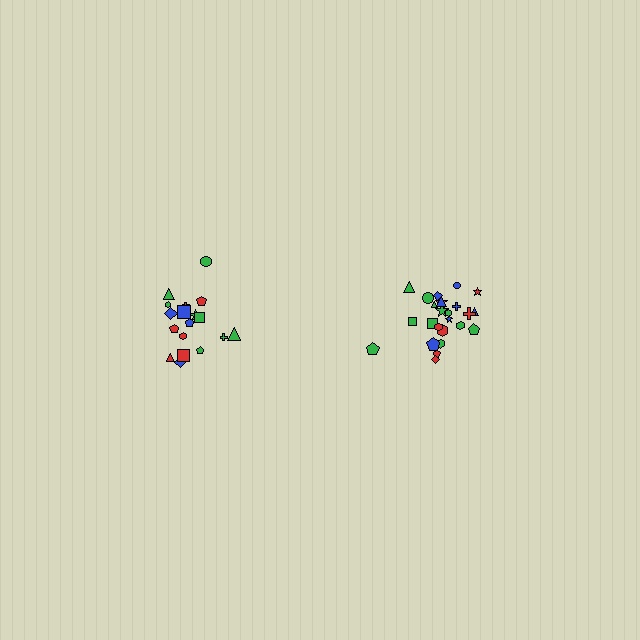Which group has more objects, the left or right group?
The right group.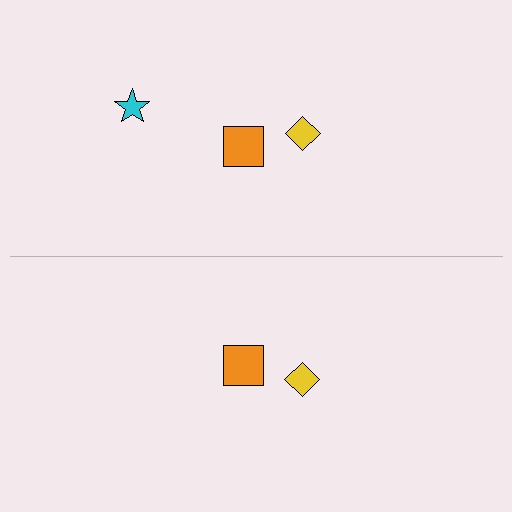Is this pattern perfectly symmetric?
No, the pattern is not perfectly symmetric. A cyan star is missing from the bottom side.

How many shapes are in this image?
There are 5 shapes in this image.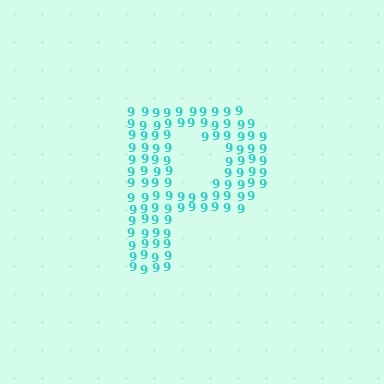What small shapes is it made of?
It is made of small digit 9's.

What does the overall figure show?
The overall figure shows the letter P.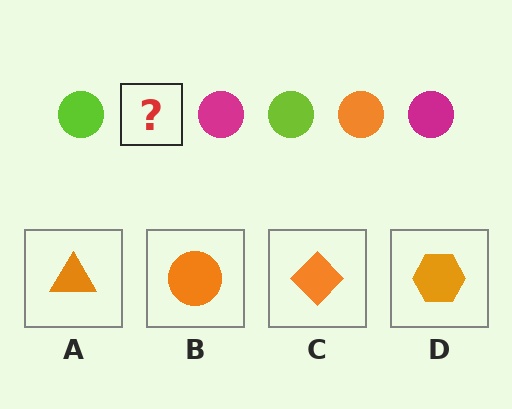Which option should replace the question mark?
Option B.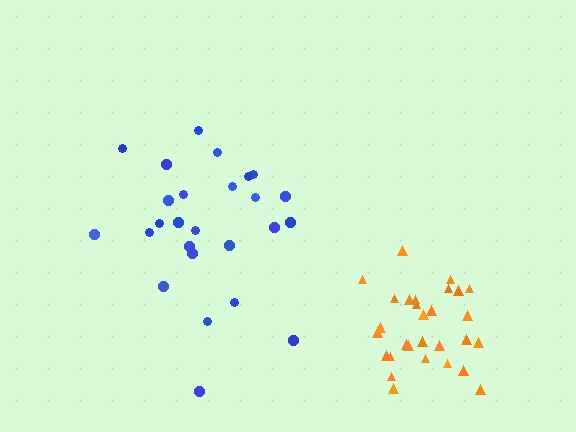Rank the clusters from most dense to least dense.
orange, blue.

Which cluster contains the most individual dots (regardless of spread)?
Orange (29).